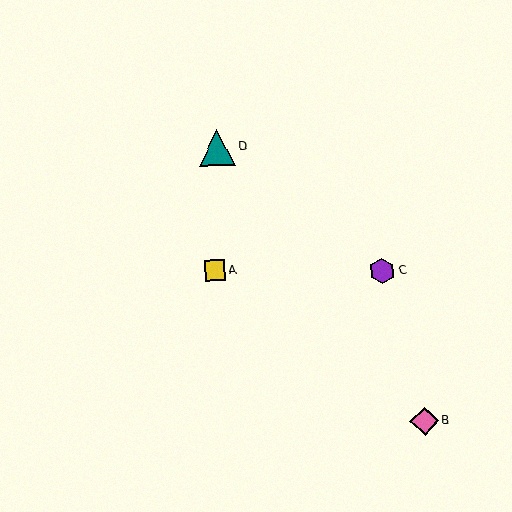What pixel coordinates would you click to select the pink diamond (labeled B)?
Click at (424, 421) to select the pink diamond B.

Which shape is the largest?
The teal triangle (labeled D) is the largest.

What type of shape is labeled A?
Shape A is a yellow square.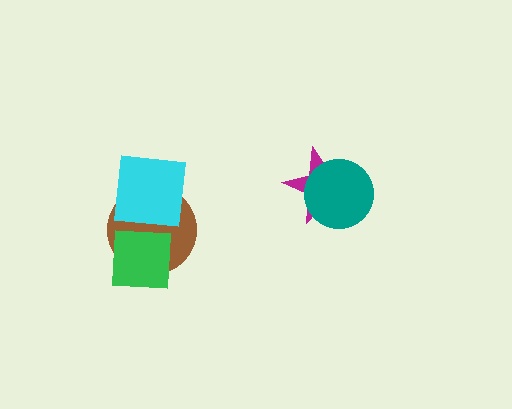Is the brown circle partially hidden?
Yes, it is partially covered by another shape.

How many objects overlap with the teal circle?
1 object overlaps with the teal circle.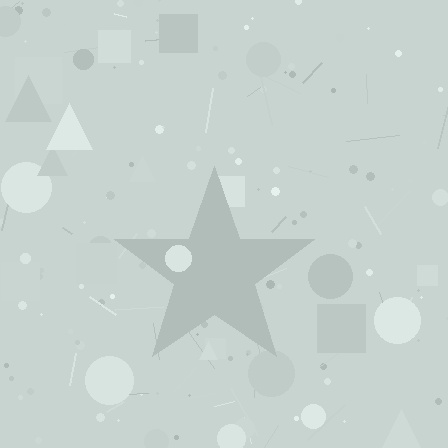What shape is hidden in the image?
A star is hidden in the image.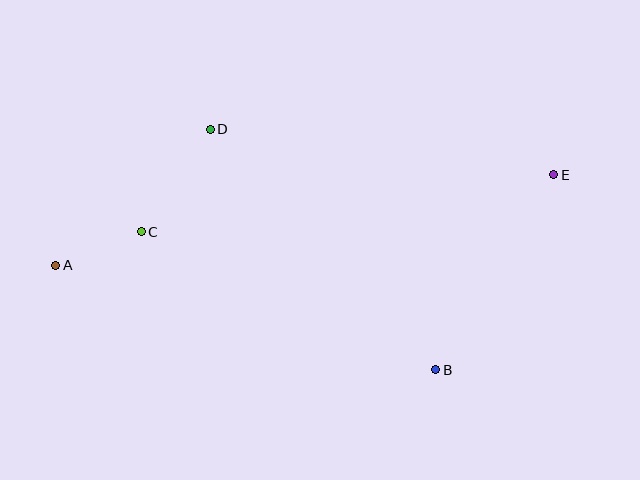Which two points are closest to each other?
Points A and C are closest to each other.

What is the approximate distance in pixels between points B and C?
The distance between B and C is approximately 325 pixels.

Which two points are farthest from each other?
Points A and E are farthest from each other.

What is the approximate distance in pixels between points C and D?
The distance between C and D is approximately 123 pixels.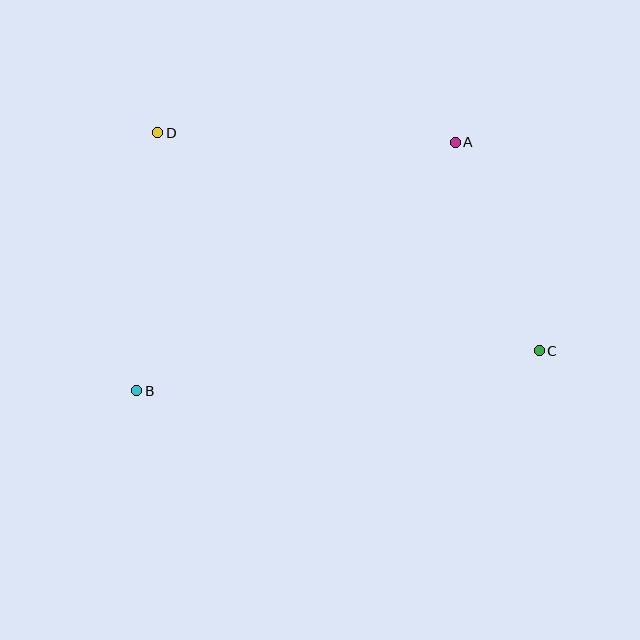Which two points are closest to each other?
Points A and C are closest to each other.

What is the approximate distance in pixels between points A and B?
The distance between A and B is approximately 404 pixels.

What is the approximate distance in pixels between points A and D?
The distance between A and D is approximately 298 pixels.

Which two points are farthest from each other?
Points C and D are farthest from each other.